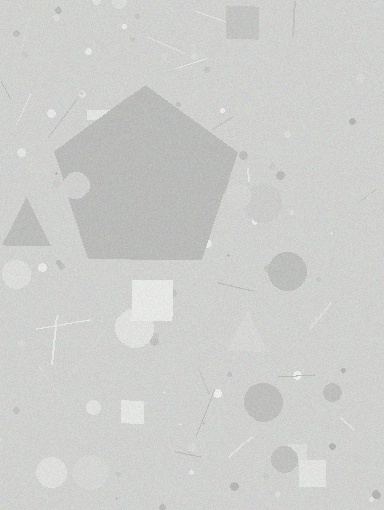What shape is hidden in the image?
A pentagon is hidden in the image.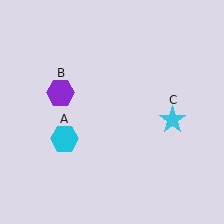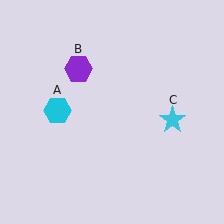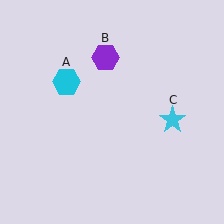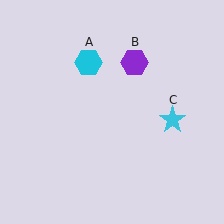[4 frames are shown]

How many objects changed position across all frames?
2 objects changed position: cyan hexagon (object A), purple hexagon (object B).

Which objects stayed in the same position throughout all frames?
Cyan star (object C) remained stationary.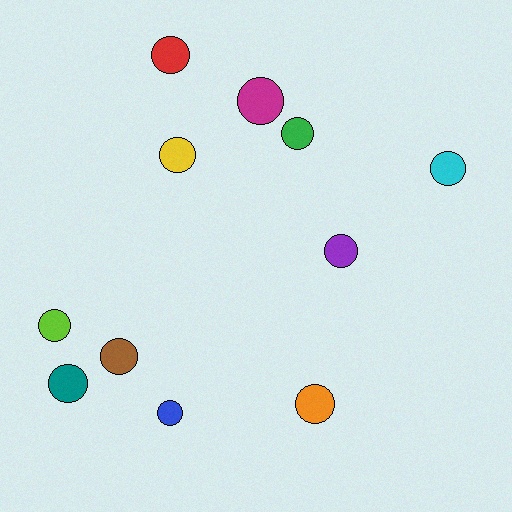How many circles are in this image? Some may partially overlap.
There are 11 circles.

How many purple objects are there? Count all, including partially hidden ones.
There is 1 purple object.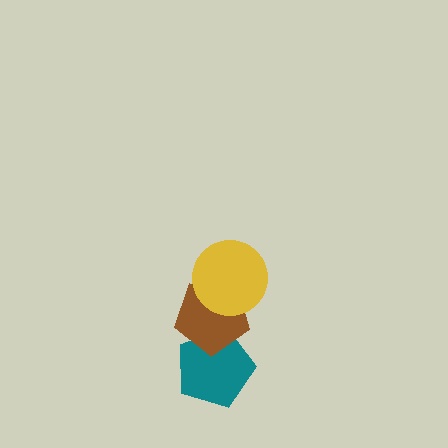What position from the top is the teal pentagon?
The teal pentagon is 3rd from the top.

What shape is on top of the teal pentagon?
The brown pentagon is on top of the teal pentagon.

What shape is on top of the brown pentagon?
The yellow circle is on top of the brown pentagon.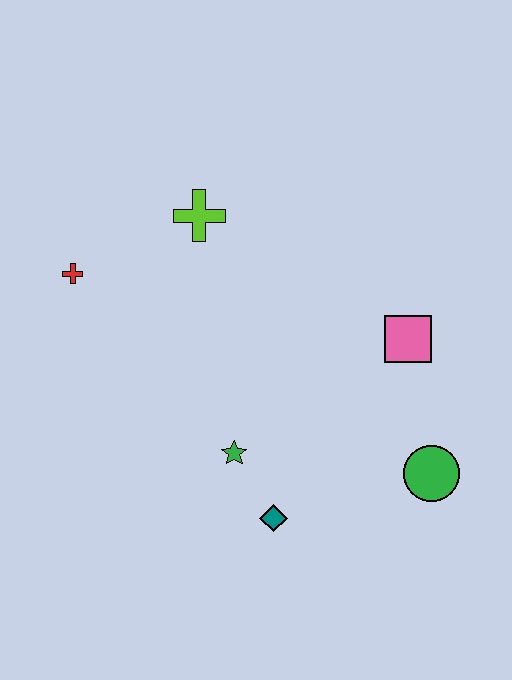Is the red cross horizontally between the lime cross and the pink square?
No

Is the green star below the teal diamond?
No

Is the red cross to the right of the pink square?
No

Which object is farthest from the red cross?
The green circle is farthest from the red cross.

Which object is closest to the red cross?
The lime cross is closest to the red cross.